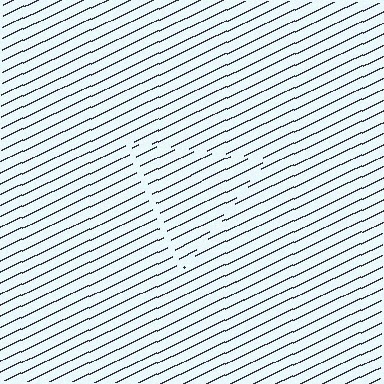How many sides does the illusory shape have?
3 sides — the line-ends trace a triangle.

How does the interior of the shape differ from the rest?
The interior of the shape contains the same grating, shifted by half a period — the contour is defined by the phase discontinuity where line-ends from the inner and outer gratings abut.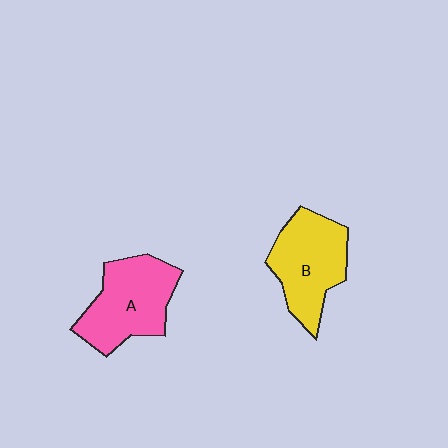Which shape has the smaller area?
Shape B (yellow).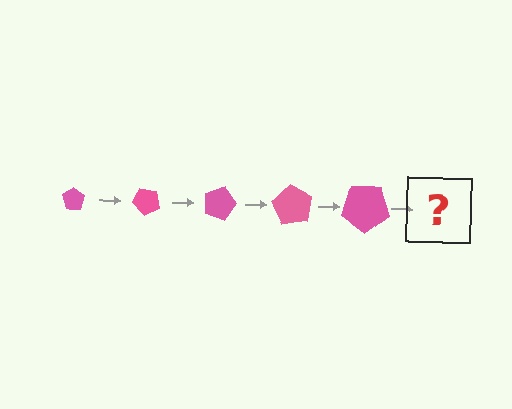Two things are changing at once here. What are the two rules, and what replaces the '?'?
The two rules are that the pentagon grows larger each step and it rotates 45 degrees each step. The '?' should be a pentagon, larger than the previous one and rotated 225 degrees from the start.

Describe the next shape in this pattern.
It should be a pentagon, larger than the previous one and rotated 225 degrees from the start.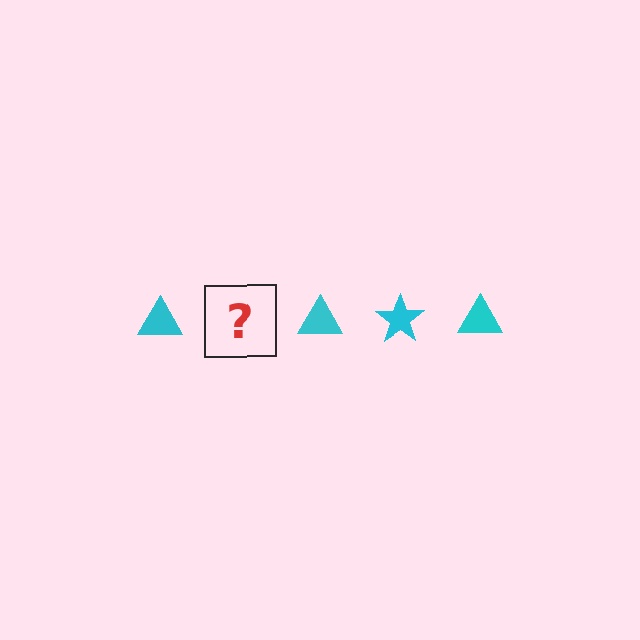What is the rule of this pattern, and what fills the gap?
The rule is that the pattern cycles through triangle, star shapes in cyan. The gap should be filled with a cyan star.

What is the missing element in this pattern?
The missing element is a cyan star.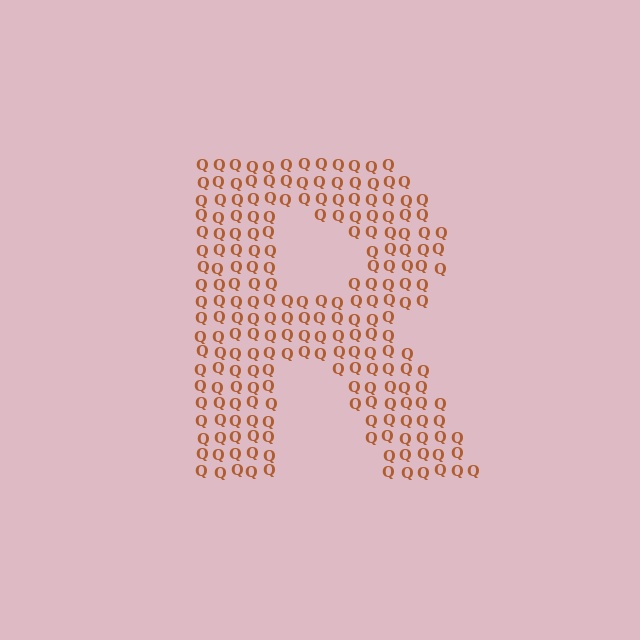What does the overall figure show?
The overall figure shows the letter R.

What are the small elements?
The small elements are letter Q's.